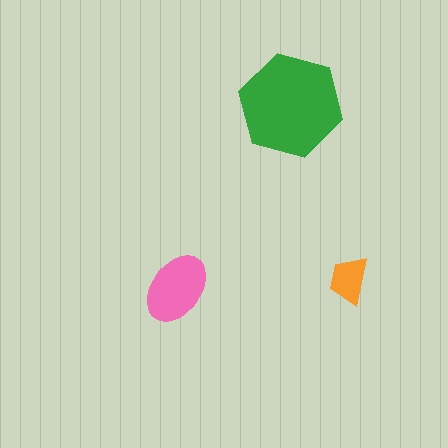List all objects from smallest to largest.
The orange trapezoid, the pink ellipse, the green hexagon.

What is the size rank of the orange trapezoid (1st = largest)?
3rd.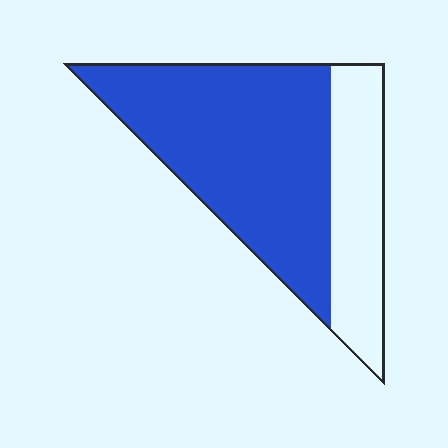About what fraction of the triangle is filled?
About two thirds (2/3).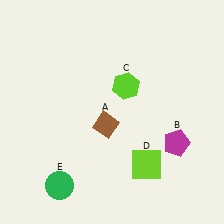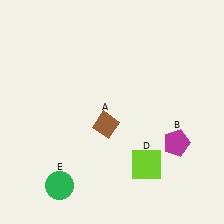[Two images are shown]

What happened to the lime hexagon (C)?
The lime hexagon (C) was removed in Image 2. It was in the top-right area of Image 1.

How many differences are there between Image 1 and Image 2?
There is 1 difference between the two images.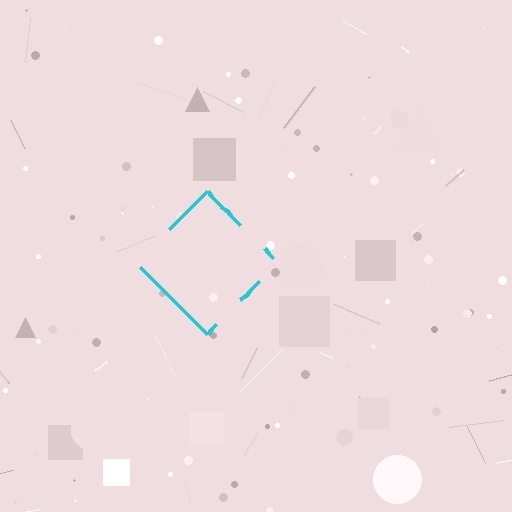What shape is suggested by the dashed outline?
The dashed outline suggests a diamond.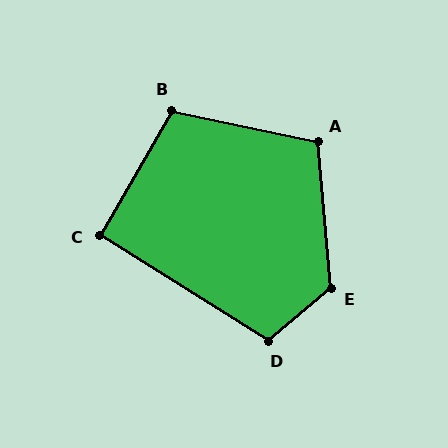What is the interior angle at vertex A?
Approximately 107 degrees (obtuse).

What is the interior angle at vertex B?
Approximately 108 degrees (obtuse).